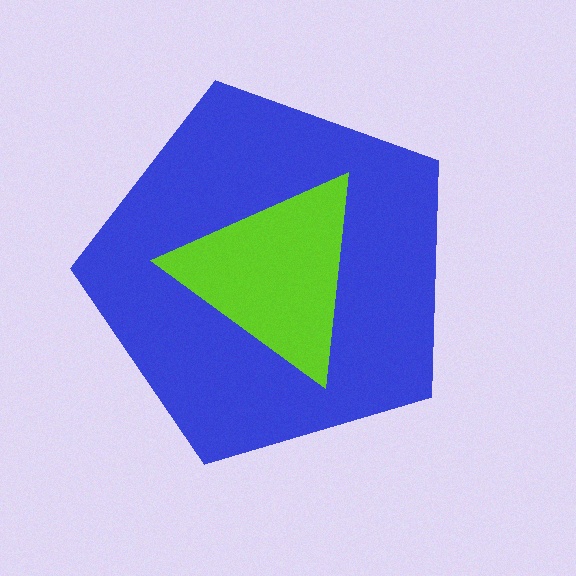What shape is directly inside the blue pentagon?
The lime triangle.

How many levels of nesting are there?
2.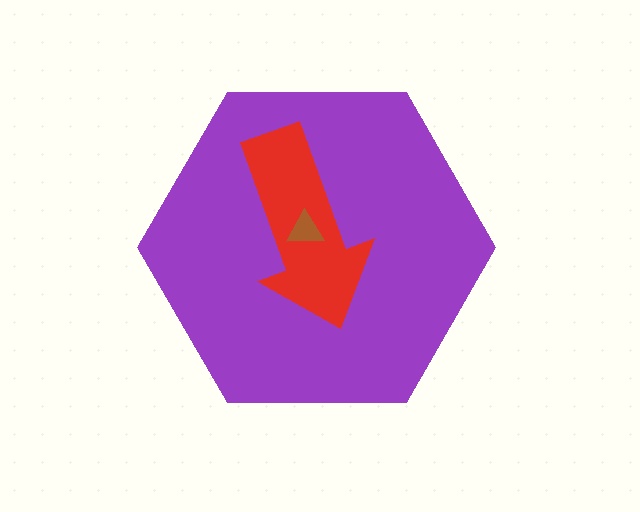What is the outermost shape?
The purple hexagon.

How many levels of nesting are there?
3.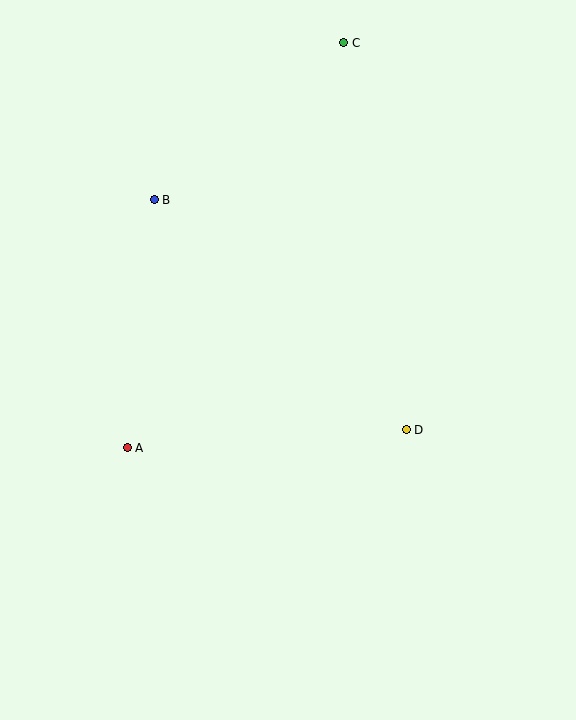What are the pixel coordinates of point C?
Point C is at (344, 43).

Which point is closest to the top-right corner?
Point C is closest to the top-right corner.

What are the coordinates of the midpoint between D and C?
The midpoint between D and C is at (375, 236).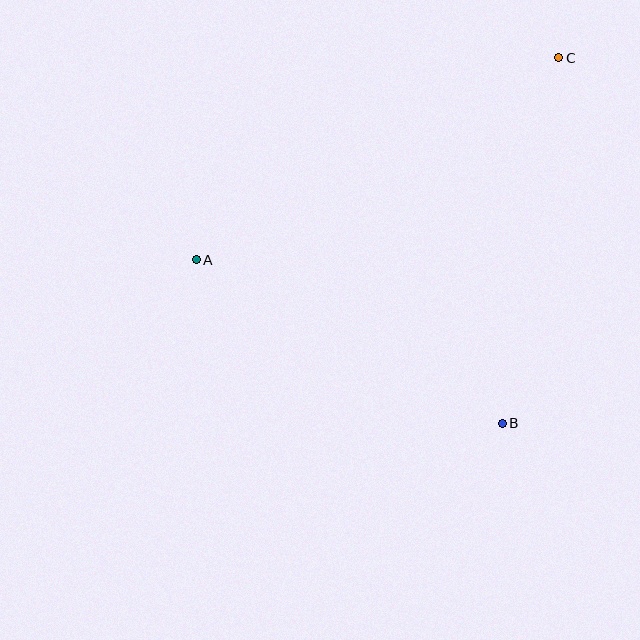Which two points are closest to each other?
Points A and B are closest to each other.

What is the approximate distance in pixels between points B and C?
The distance between B and C is approximately 370 pixels.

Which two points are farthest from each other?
Points A and C are farthest from each other.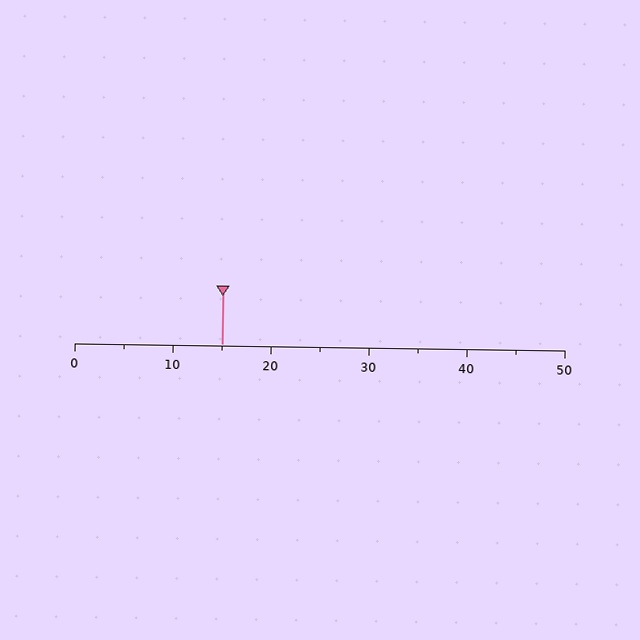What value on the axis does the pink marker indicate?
The marker indicates approximately 15.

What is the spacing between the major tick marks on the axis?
The major ticks are spaced 10 apart.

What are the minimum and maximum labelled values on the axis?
The axis runs from 0 to 50.